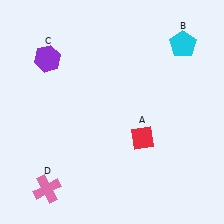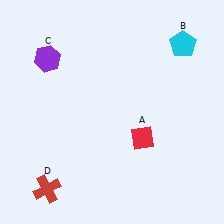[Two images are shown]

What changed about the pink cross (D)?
In Image 1, D is pink. In Image 2, it changed to red.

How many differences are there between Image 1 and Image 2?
There is 1 difference between the two images.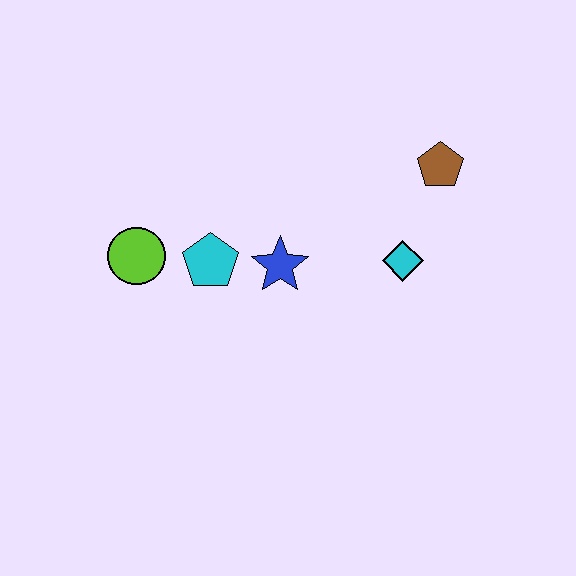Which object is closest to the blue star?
The cyan pentagon is closest to the blue star.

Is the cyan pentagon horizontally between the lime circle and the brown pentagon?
Yes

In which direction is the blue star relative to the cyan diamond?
The blue star is to the left of the cyan diamond.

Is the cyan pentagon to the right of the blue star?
No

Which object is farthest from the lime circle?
The brown pentagon is farthest from the lime circle.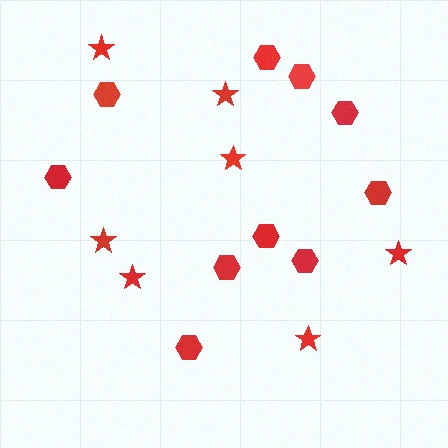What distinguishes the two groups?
There are 2 groups: one group of stars (7) and one group of hexagons (10).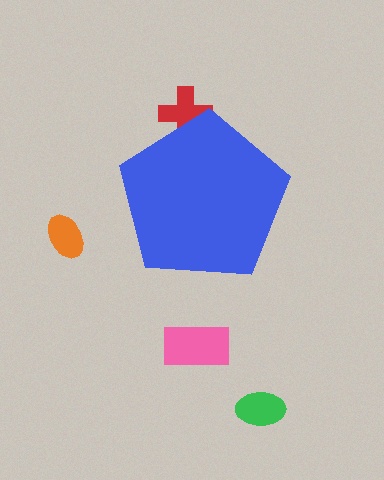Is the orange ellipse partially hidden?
No, the orange ellipse is fully visible.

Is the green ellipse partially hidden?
No, the green ellipse is fully visible.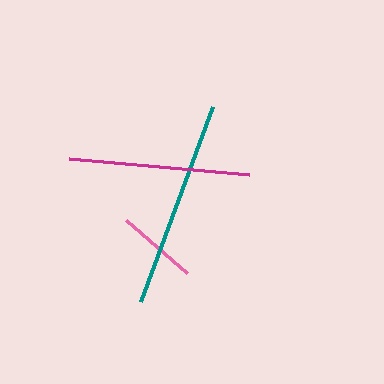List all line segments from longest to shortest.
From longest to shortest: teal, magenta, pink.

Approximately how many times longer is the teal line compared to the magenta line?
The teal line is approximately 1.2 times the length of the magenta line.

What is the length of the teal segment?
The teal segment is approximately 209 pixels long.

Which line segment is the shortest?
The pink line is the shortest at approximately 80 pixels.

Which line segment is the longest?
The teal line is the longest at approximately 209 pixels.